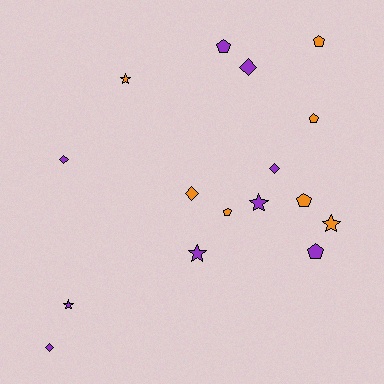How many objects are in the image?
There are 16 objects.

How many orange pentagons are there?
There are 4 orange pentagons.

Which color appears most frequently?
Purple, with 9 objects.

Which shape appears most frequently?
Pentagon, with 6 objects.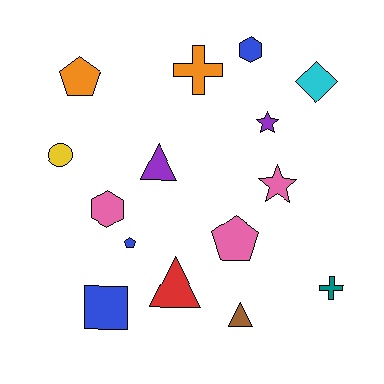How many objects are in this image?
There are 15 objects.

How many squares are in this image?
There is 1 square.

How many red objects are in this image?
There is 1 red object.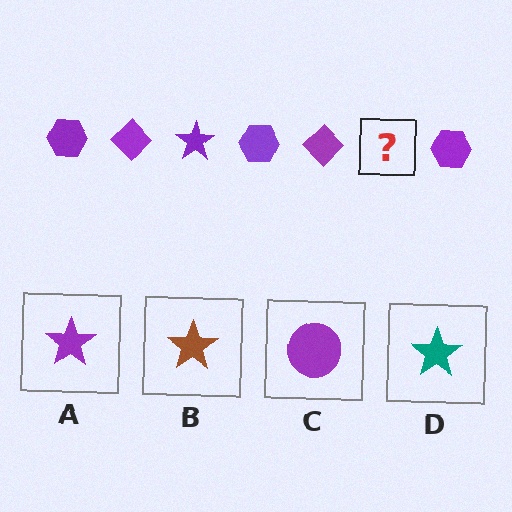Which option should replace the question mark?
Option A.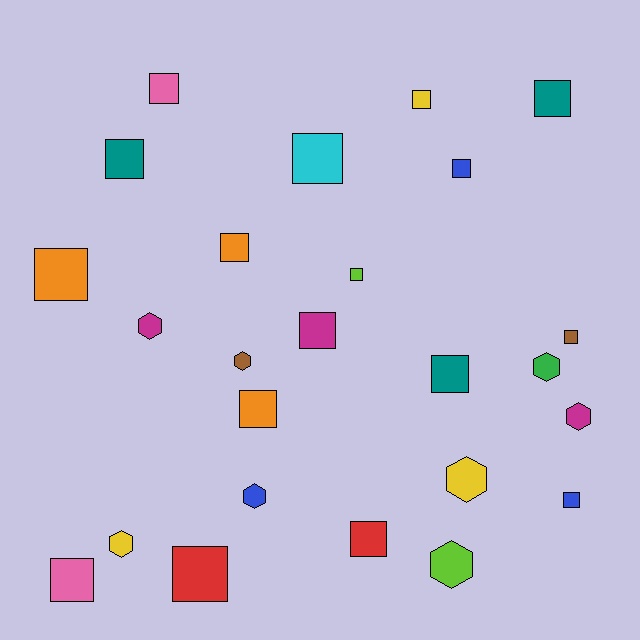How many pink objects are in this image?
There are 2 pink objects.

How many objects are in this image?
There are 25 objects.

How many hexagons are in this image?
There are 8 hexagons.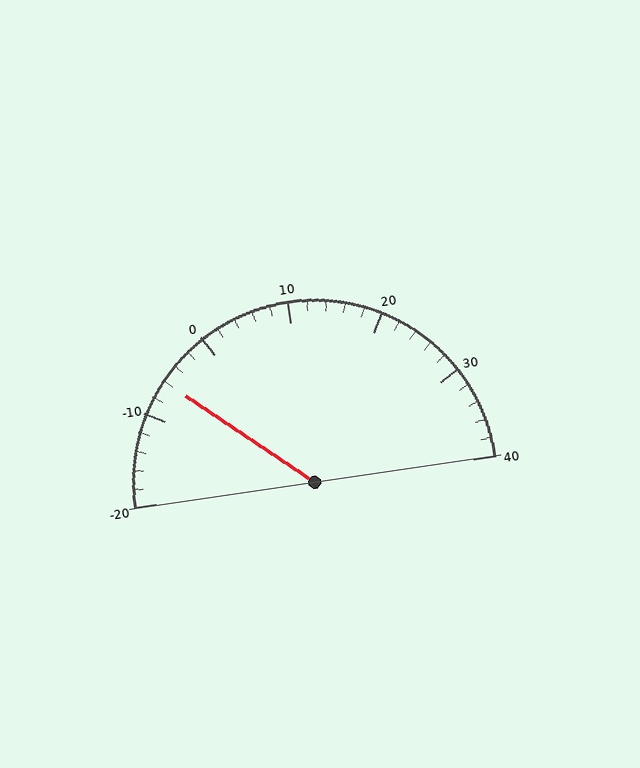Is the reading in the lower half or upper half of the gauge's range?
The reading is in the lower half of the range (-20 to 40).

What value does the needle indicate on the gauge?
The needle indicates approximately -6.